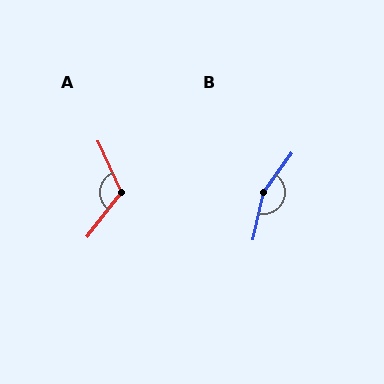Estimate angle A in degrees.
Approximately 118 degrees.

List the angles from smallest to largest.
A (118°), B (157°).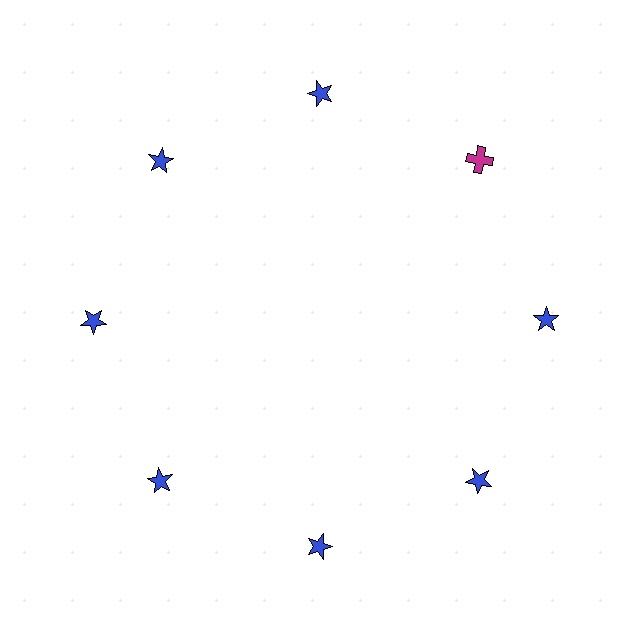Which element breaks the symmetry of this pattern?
The magenta cross at roughly the 2 o'clock position breaks the symmetry. All other shapes are blue stars.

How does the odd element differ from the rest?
It differs in both color (magenta instead of blue) and shape (cross instead of star).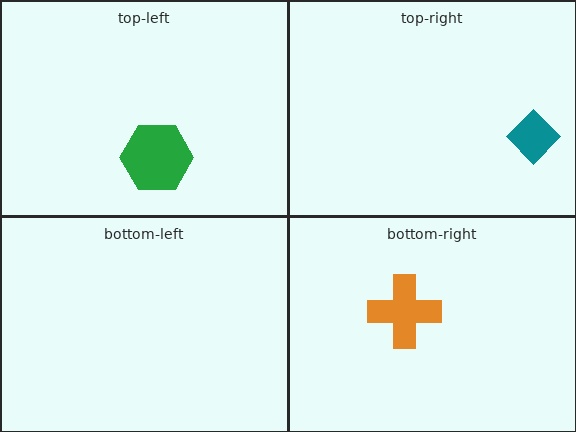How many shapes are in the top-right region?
1.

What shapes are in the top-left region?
The green hexagon.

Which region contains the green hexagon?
The top-left region.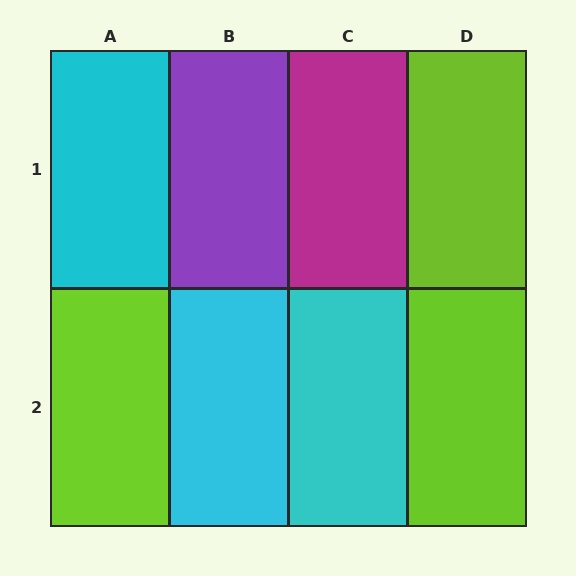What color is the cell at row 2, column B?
Cyan.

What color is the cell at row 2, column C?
Cyan.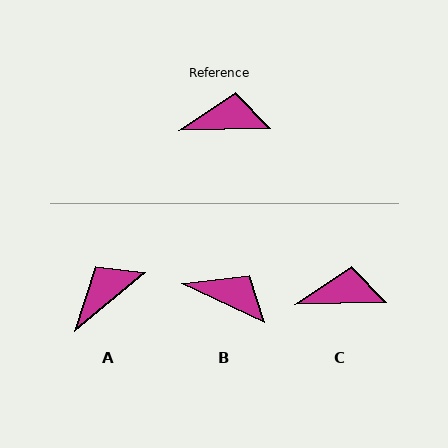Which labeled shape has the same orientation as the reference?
C.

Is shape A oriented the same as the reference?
No, it is off by about 39 degrees.